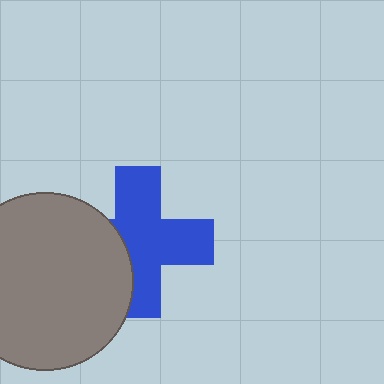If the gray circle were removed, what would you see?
You would see the complete blue cross.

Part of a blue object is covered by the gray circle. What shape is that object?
It is a cross.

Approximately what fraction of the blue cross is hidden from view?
Roughly 31% of the blue cross is hidden behind the gray circle.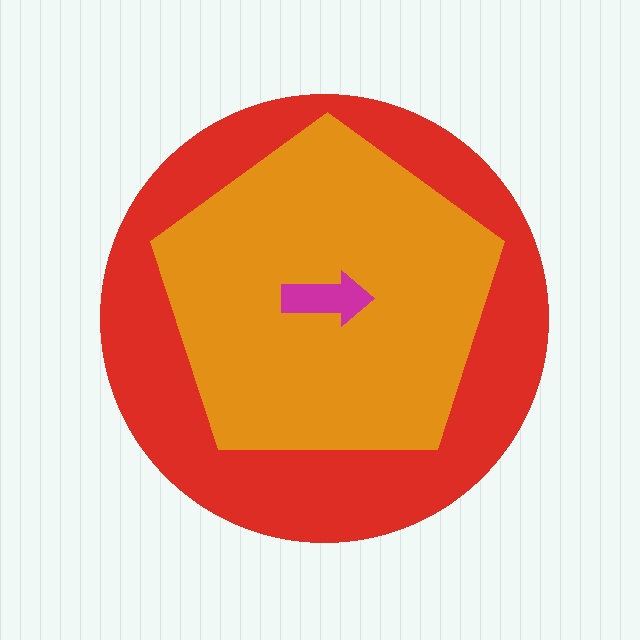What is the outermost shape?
The red circle.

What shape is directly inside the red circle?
The orange pentagon.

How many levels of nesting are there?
3.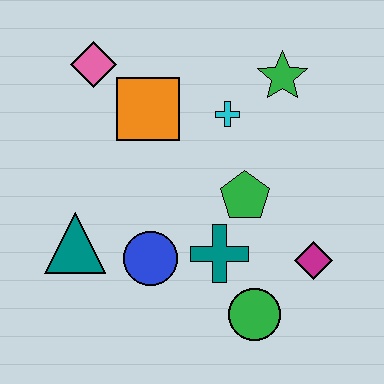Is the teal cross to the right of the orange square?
Yes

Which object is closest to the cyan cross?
The green star is closest to the cyan cross.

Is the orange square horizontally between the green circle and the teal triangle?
Yes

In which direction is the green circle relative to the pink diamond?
The green circle is below the pink diamond.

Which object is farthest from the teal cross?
The pink diamond is farthest from the teal cross.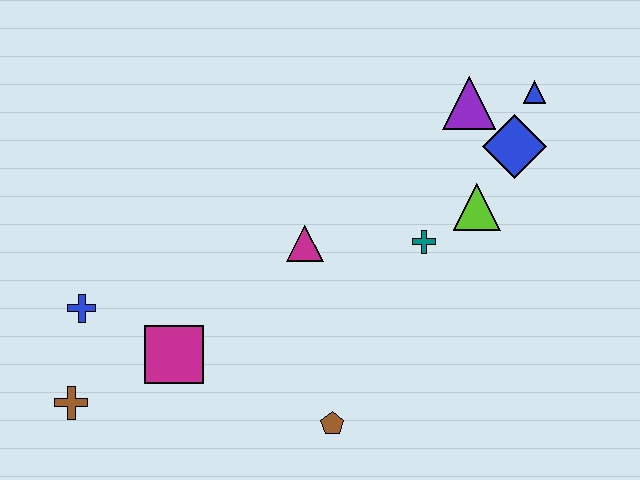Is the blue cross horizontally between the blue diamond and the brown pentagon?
No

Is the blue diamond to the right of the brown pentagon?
Yes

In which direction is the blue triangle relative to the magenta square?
The blue triangle is to the right of the magenta square.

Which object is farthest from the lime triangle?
The brown cross is farthest from the lime triangle.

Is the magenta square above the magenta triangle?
No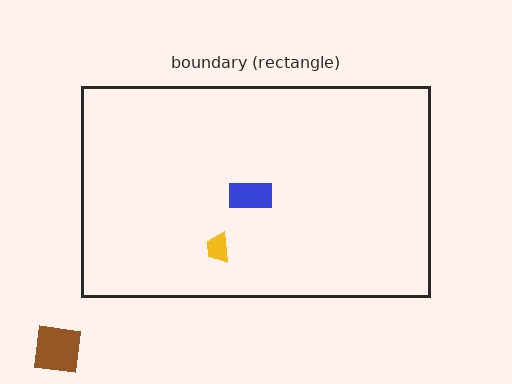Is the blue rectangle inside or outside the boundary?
Inside.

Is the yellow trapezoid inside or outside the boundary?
Inside.